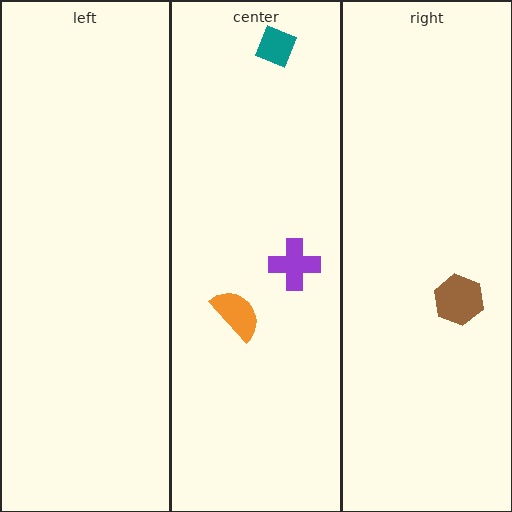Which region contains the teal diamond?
The center region.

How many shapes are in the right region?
1.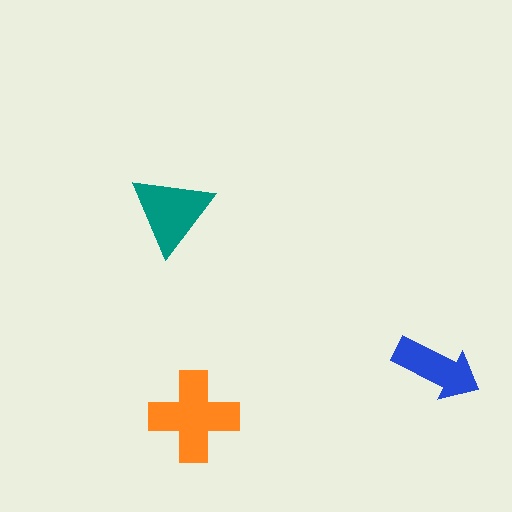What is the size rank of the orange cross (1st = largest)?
1st.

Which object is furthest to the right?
The blue arrow is rightmost.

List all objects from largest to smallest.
The orange cross, the teal triangle, the blue arrow.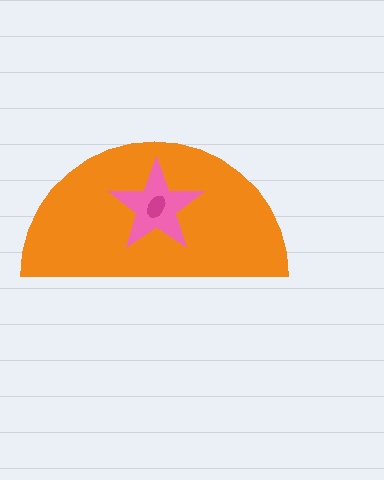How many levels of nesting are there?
3.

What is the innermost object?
The magenta ellipse.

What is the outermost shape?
The orange semicircle.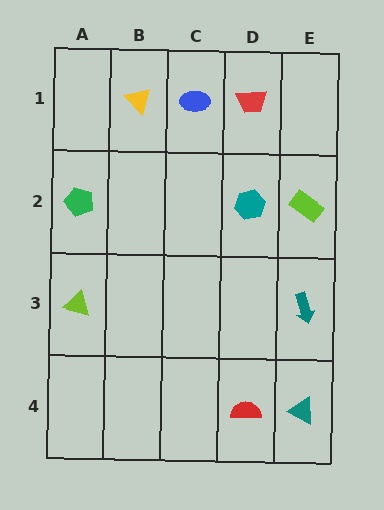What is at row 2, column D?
A teal hexagon.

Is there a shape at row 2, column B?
No, that cell is empty.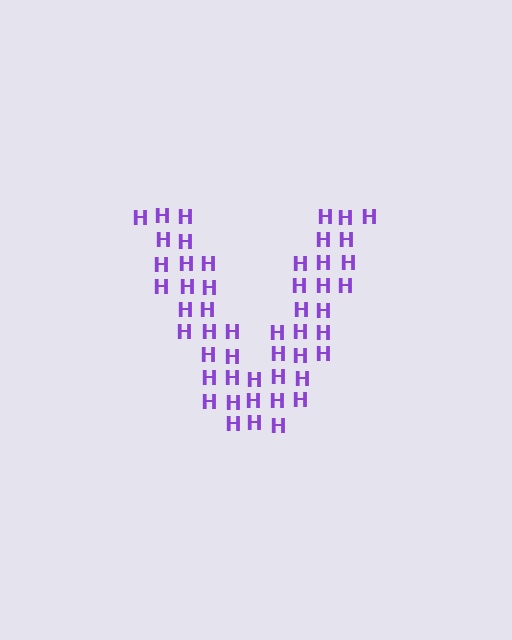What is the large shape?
The large shape is the letter V.